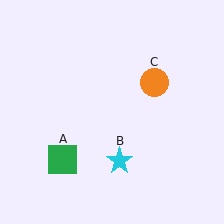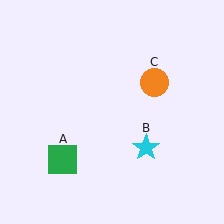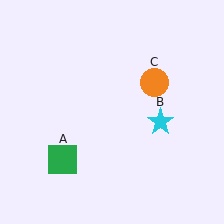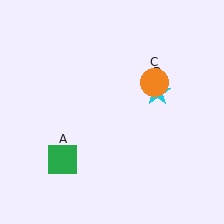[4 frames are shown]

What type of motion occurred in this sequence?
The cyan star (object B) rotated counterclockwise around the center of the scene.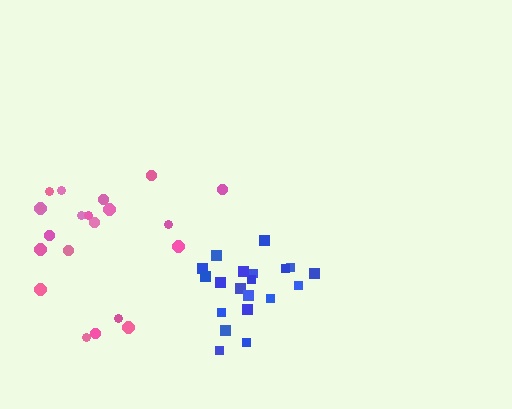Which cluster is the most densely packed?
Blue.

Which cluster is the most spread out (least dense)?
Pink.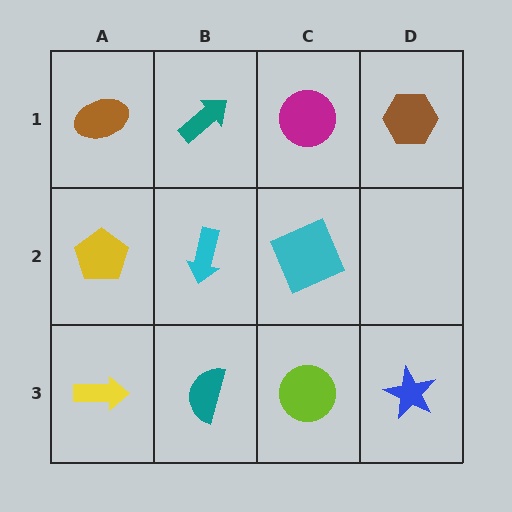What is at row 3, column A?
A yellow arrow.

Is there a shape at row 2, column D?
No, that cell is empty.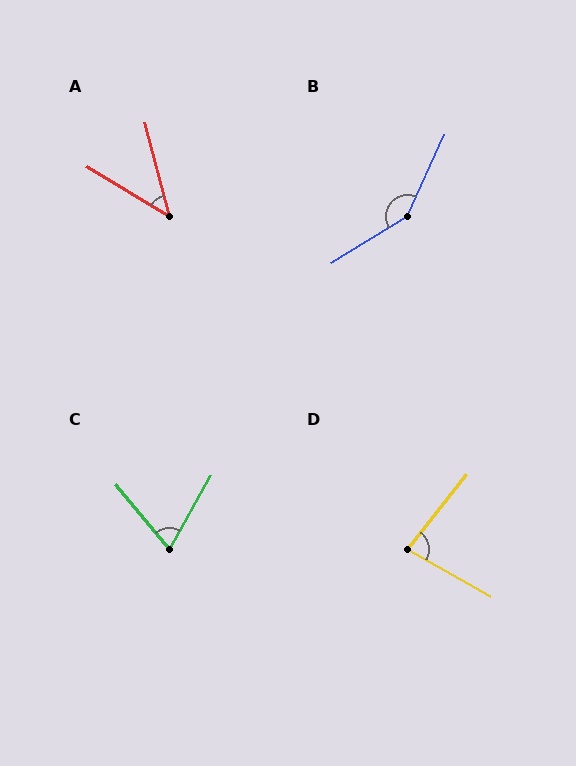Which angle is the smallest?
A, at approximately 45 degrees.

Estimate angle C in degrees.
Approximately 69 degrees.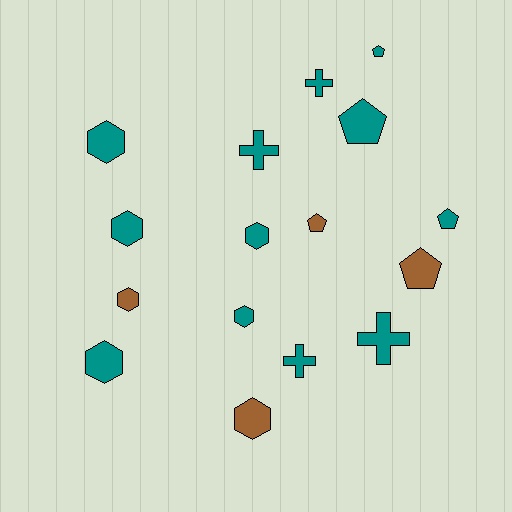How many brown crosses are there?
There are no brown crosses.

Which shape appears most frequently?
Hexagon, with 7 objects.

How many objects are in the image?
There are 16 objects.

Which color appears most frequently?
Teal, with 12 objects.